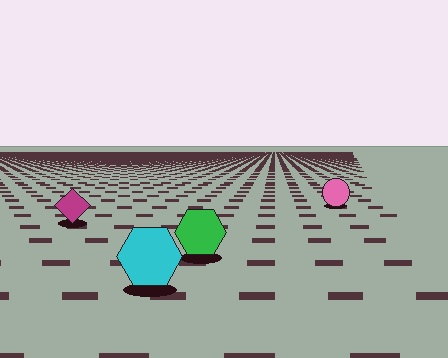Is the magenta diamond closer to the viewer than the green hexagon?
No. The green hexagon is closer — you can tell from the texture gradient: the ground texture is coarser near it.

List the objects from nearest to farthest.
From nearest to farthest: the cyan hexagon, the green hexagon, the magenta diamond, the pink circle.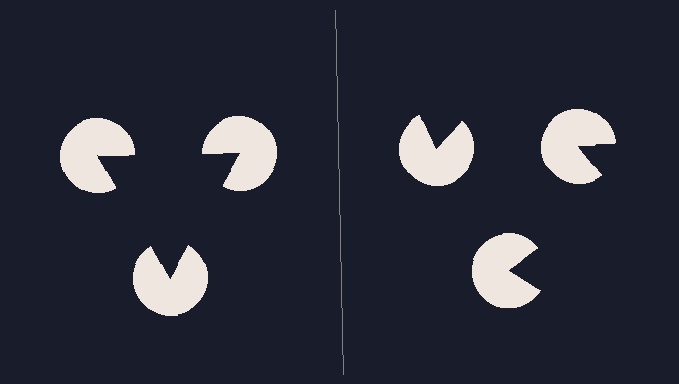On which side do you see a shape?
An illusory triangle appears on the left side. On the right side the wedge cuts are rotated, so no coherent shape forms.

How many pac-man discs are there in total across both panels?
6 — 3 on each side.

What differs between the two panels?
The pac-man discs are positioned identically on both sides; only the wedge orientations differ. On the left they align to a triangle; on the right they are misaligned.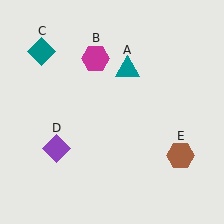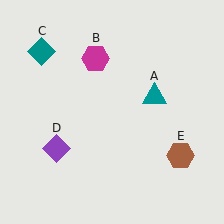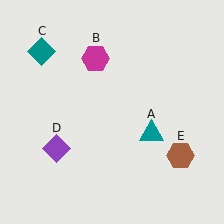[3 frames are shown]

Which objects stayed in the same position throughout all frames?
Magenta hexagon (object B) and teal diamond (object C) and purple diamond (object D) and brown hexagon (object E) remained stationary.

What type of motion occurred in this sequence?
The teal triangle (object A) rotated clockwise around the center of the scene.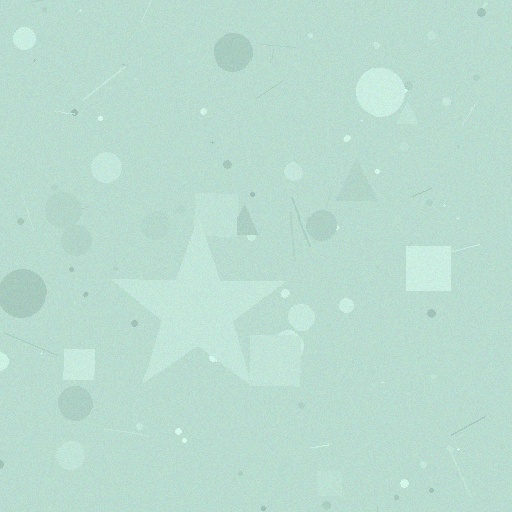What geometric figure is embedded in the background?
A star is embedded in the background.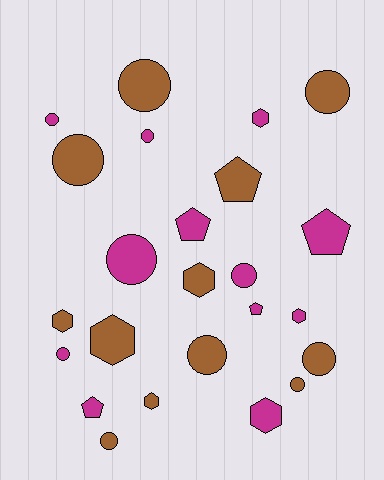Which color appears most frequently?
Magenta, with 12 objects.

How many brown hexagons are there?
There are 4 brown hexagons.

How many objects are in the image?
There are 24 objects.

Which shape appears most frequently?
Circle, with 12 objects.